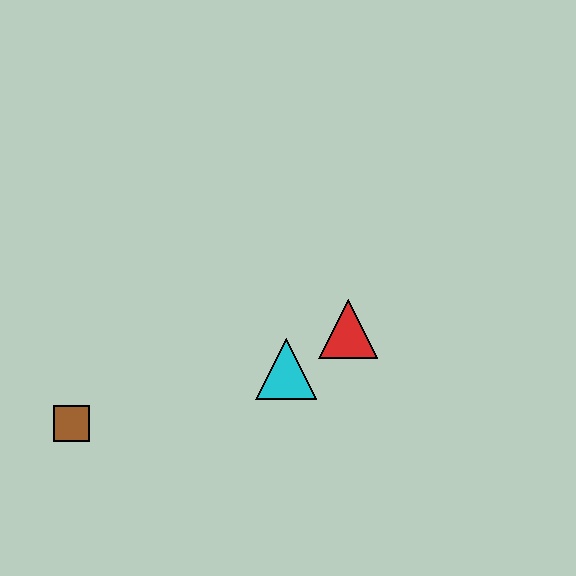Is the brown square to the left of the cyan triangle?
Yes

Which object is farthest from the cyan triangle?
The brown square is farthest from the cyan triangle.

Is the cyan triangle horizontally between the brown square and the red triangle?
Yes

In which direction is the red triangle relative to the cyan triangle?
The red triangle is to the right of the cyan triangle.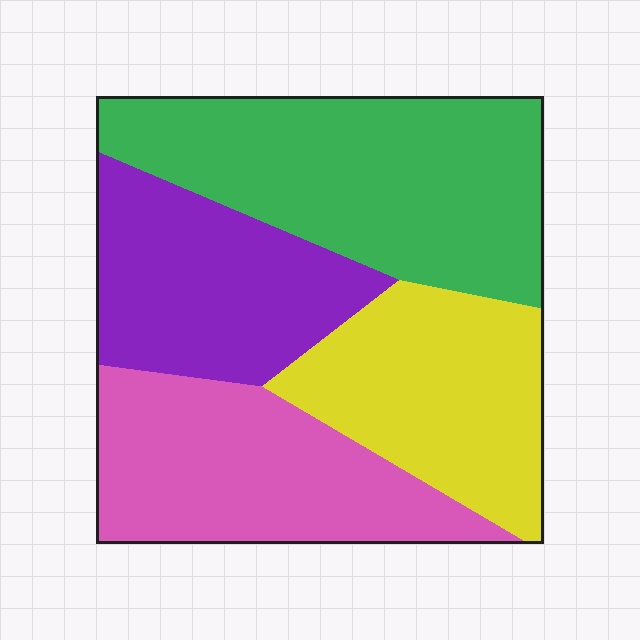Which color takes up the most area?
Green, at roughly 30%.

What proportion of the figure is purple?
Purple covers 21% of the figure.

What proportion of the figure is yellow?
Yellow covers 22% of the figure.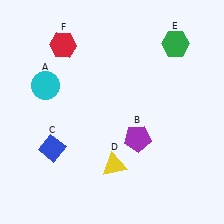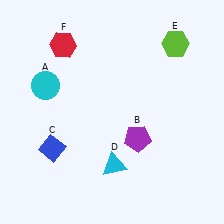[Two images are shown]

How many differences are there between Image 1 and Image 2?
There are 2 differences between the two images.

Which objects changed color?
D changed from yellow to cyan. E changed from green to lime.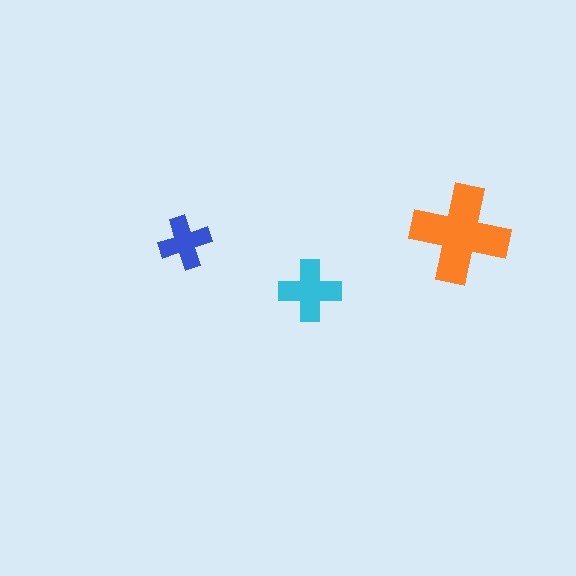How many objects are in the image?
There are 3 objects in the image.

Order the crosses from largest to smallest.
the orange one, the cyan one, the blue one.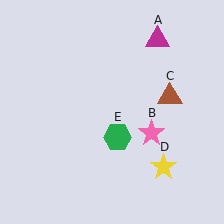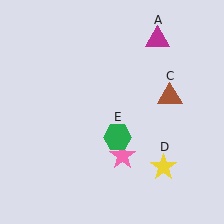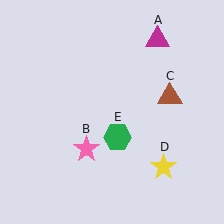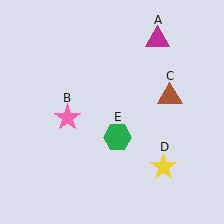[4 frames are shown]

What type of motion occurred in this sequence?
The pink star (object B) rotated clockwise around the center of the scene.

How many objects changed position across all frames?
1 object changed position: pink star (object B).